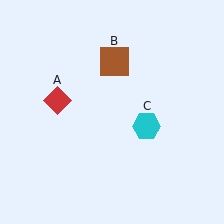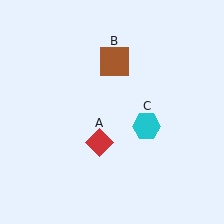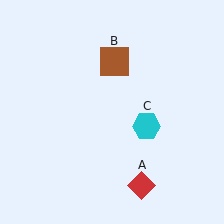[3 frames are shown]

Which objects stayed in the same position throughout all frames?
Brown square (object B) and cyan hexagon (object C) remained stationary.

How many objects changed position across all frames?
1 object changed position: red diamond (object A).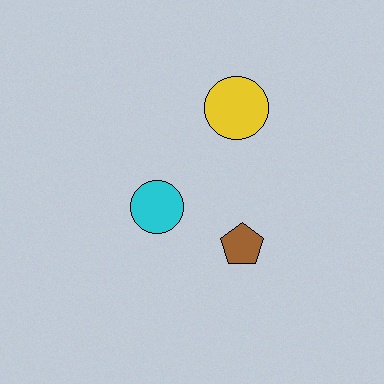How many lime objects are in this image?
There are no lime objects.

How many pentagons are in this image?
There is 1 pentagon.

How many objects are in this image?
There are 3 objects.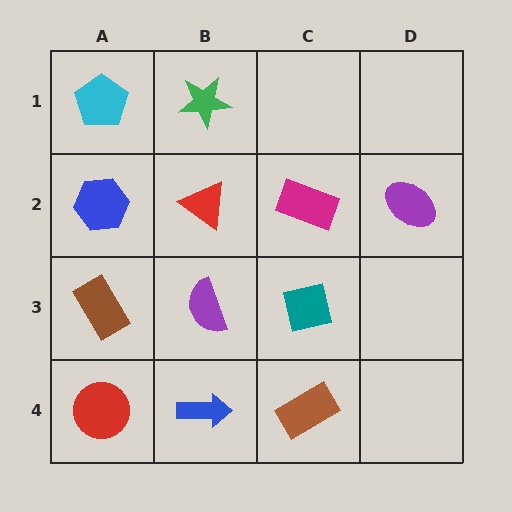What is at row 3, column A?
A brown rectangle.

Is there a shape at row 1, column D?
No, that cell is empty.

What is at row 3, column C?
A teal square.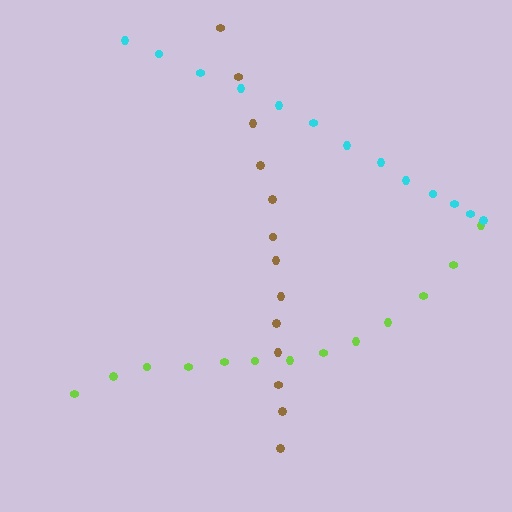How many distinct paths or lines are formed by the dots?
There are 3 distinct paths.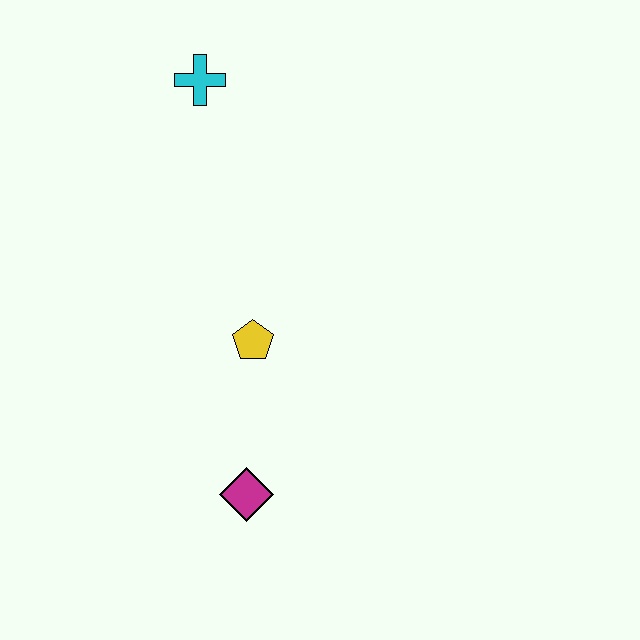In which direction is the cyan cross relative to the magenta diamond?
The cyan cross is above the magenta diamond.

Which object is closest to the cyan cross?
The yellow pentagon is closest to the cyan cross.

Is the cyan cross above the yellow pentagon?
Yes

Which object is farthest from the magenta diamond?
The cyan cross is farthest from the magenta diamond.